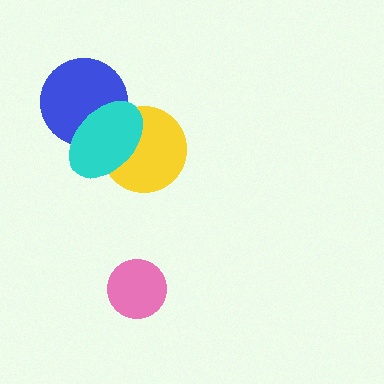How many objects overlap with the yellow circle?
2 objects overlap with the yellow circle.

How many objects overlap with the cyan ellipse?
2 objects overlap with the cyan ellipse.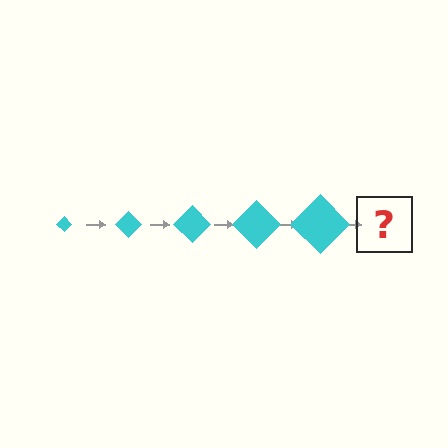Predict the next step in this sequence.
The next step is a cyan diamond, larger than the previous one.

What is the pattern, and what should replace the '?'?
The pattern is that the diamond gets progressively larger each step. The '?' should be a cyan diamond, larger than the previous one.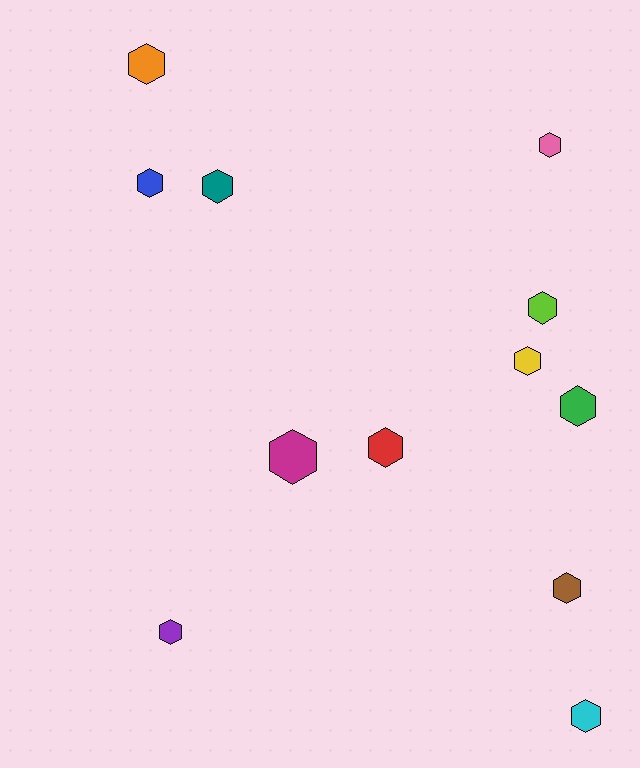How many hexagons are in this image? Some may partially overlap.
There are 12 hexagons.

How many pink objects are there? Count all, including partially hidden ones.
There is 1 pink object.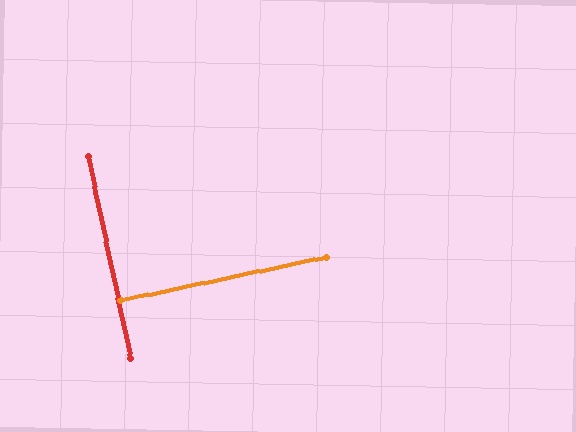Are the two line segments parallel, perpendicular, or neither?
Perpendicular — they meet at approximately 90°.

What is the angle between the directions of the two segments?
Approximately 90 degrees.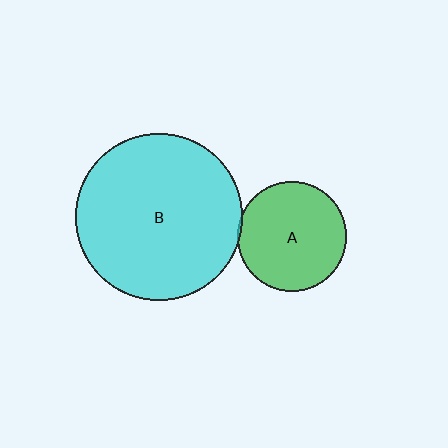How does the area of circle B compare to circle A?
Approximately 2.3 times.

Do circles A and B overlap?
Yes.